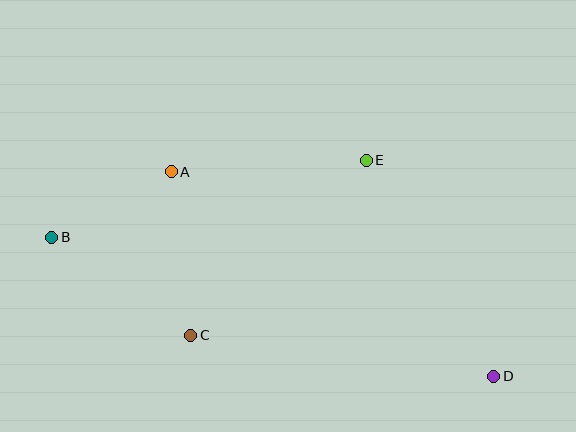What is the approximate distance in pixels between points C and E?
The distance between C and E is approximately 248 pixels.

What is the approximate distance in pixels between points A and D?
The distance between A and D is approximately 382 pixels.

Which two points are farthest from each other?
Points B and D are farthest from each other.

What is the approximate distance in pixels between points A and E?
The distance between A and E is approximately 195 pixels.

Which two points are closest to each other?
Points A and B are closest to each other.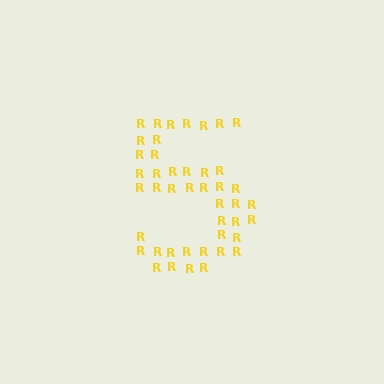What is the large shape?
The large shape is the digit 5.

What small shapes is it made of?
It is made of small letter R's.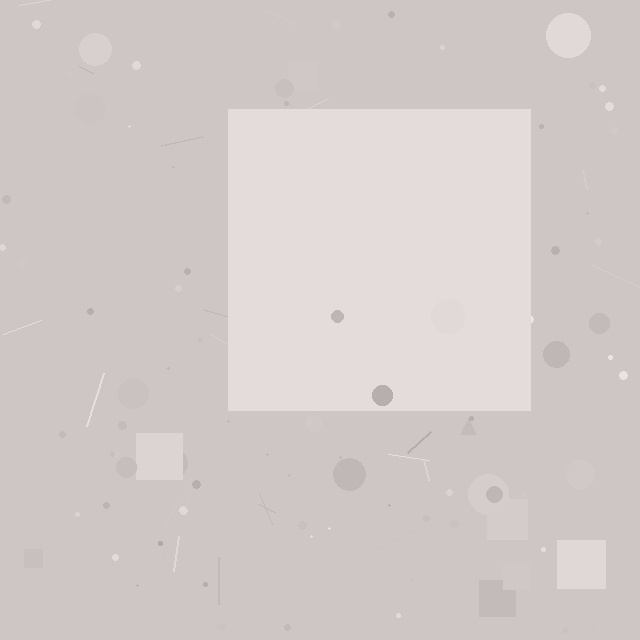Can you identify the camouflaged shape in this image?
The camouflaged shape is a square.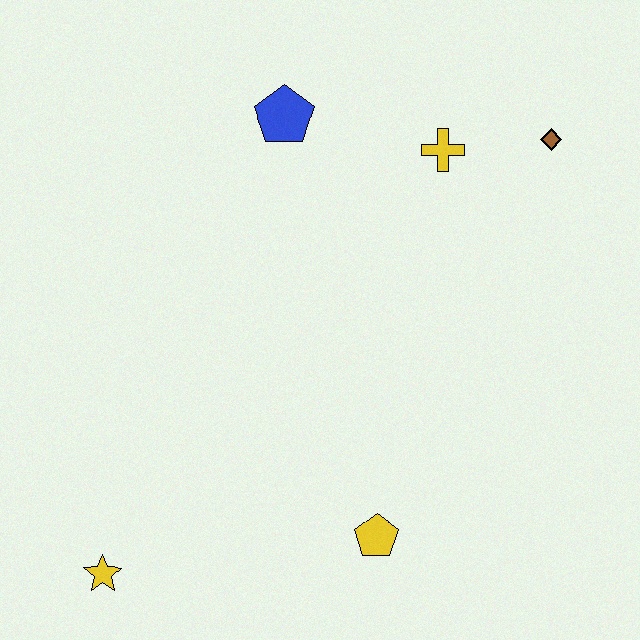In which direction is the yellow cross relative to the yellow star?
The yellow cross is above the yellow star.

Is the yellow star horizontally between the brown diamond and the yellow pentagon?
No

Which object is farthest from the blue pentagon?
The yellow star is farthest from the blue pentagon.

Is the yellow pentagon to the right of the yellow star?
Yes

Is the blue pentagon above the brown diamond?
Yes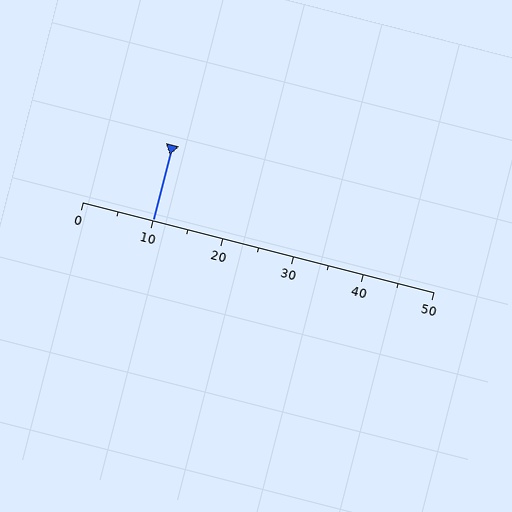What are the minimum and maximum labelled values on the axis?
The axis runs from 0 to 50.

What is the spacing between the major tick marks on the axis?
The major ticks are spaced 10 apart.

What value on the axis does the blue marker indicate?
The marker indicates approximately 10.